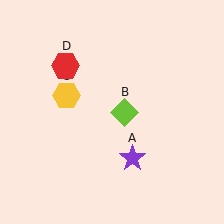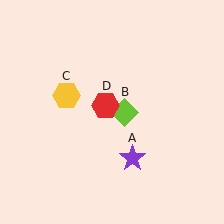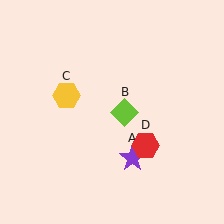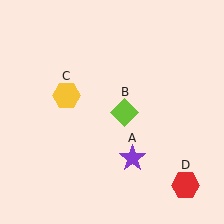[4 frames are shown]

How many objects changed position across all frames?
1 object changed position: red hexagon (object D).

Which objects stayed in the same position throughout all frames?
Purple star (object A) and lime diamond (object B) and yellow hexagon (object C) remained stationary.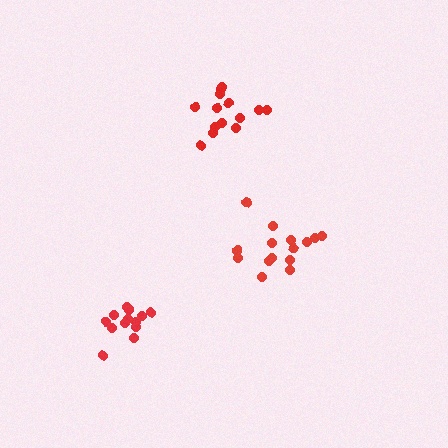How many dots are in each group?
Group 1: 13 dots, Group 2: 14 dots, Group 3: 15 dots (42 total).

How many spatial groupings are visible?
There are 3 spatial groupings.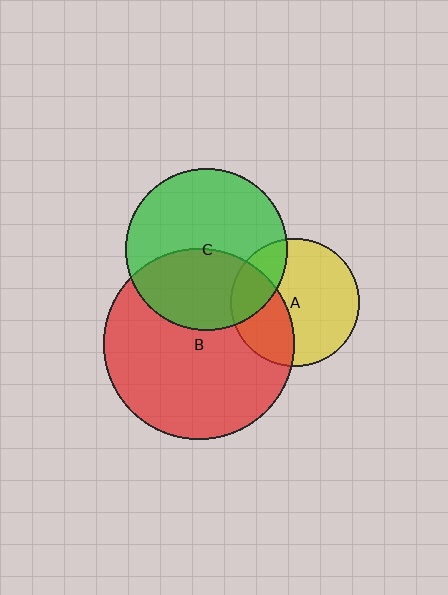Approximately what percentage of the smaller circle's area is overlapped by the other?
Approximately 25%.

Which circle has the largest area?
Circle B (red).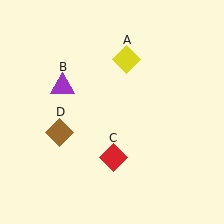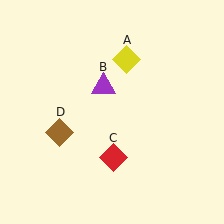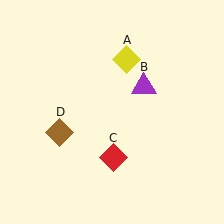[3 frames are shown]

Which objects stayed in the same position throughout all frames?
Yellow diamond (object A) and red diamond (object C) and brown diamond (object D) remained stationary.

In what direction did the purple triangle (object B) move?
The purple triangle (object B) moved right.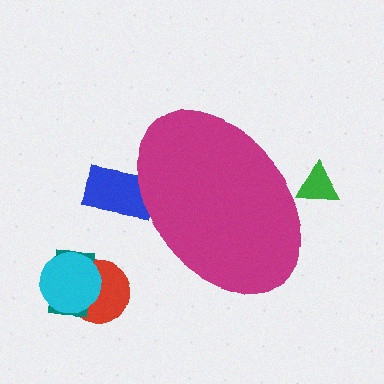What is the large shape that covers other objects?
A magenta ellipse.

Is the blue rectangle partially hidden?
Yes, the blue rectangle is partially hidden behind the magenta ellipse.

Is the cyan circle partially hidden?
No, the cyan circle is fully visible.